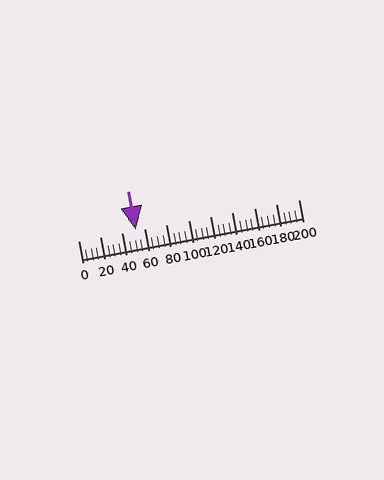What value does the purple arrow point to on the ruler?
The purple arrow points to approximately 52.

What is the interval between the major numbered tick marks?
The major tick marks are spaced 20 units apart.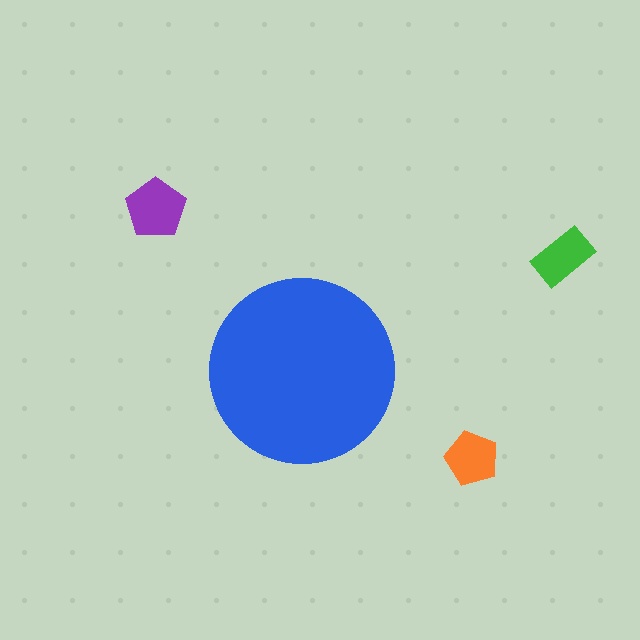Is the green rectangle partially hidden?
No, the green rectangle is fully visible.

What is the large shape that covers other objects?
A blue circle.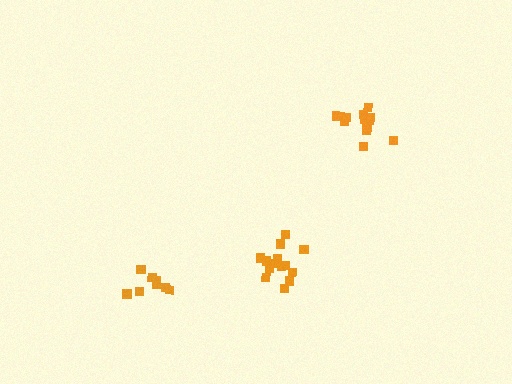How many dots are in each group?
Group 1: 14 dots, Group 2: 8 dots, Group 3: 13 dots (35 total).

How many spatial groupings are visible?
There are 3 spatial groupings.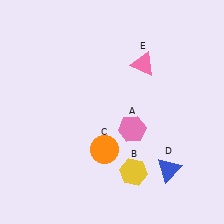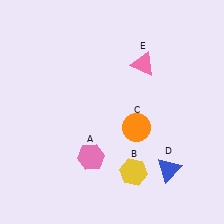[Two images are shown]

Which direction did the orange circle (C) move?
The orange circle (C) moved right.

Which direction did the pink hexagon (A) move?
The pink hexagon (A) moved left.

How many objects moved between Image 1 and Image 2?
2 objects moved between the two images.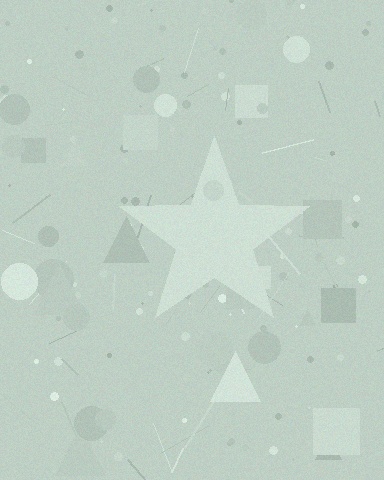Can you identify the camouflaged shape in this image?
The camouflaged shape is a star.